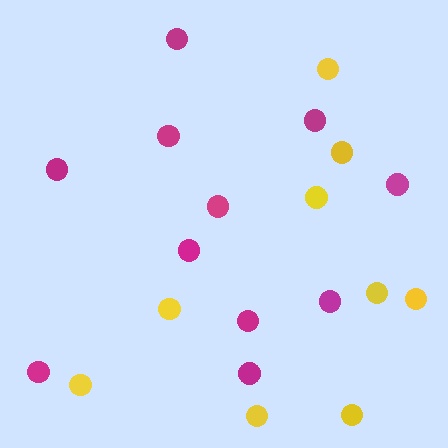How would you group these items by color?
There are 2 groups: one group of yellow circles (9) and one group of magenta circles (11).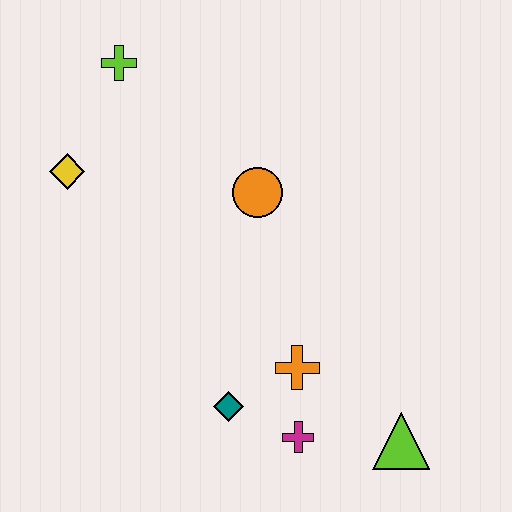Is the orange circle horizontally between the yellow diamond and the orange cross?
Yes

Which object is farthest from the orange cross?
The lime cross is farthest from the orange cross.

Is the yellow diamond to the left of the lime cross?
Yes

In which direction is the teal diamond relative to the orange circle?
The teal diamond is below the orange circle.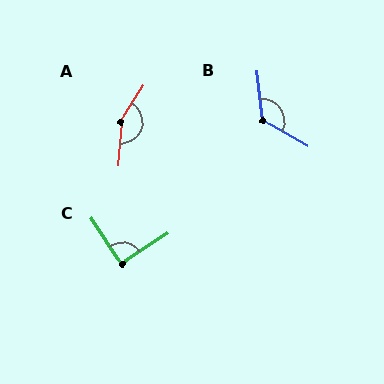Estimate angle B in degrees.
Approximately 126 degrees.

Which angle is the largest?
A, at approximately 152 degrees.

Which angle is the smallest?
C, at approximately 90 degrees.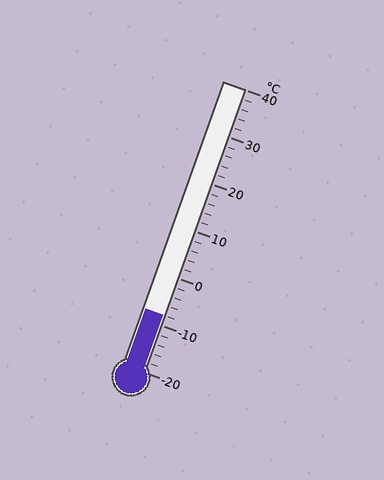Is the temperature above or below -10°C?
The temperature is above -10°C.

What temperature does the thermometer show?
The thermometer shows approximately -8°C.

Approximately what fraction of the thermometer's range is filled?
The thermometer is filled to approximately 20% of its range.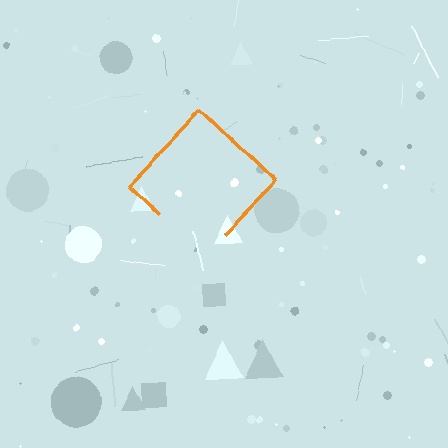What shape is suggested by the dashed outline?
The dashed outline suggests a diamond.